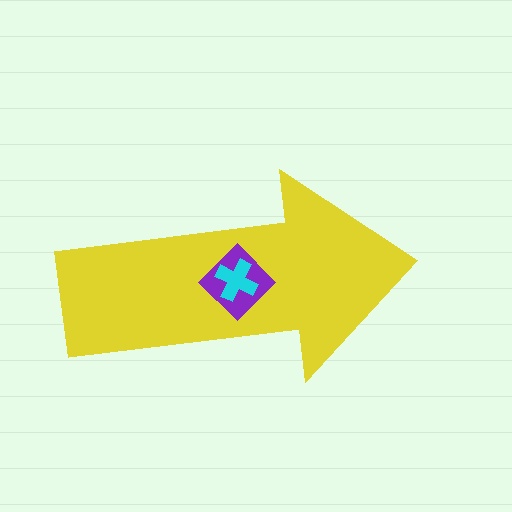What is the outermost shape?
The yellow arrow.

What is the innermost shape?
The cyan cross.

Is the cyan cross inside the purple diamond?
Yes.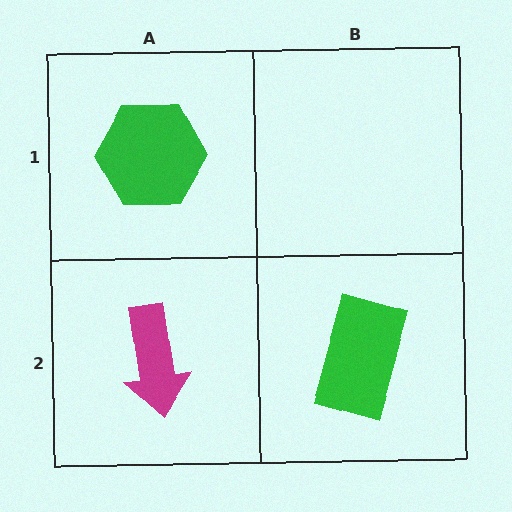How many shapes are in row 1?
1 shape.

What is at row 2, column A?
A magenta arrow.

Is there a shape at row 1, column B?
No, that cell is empty.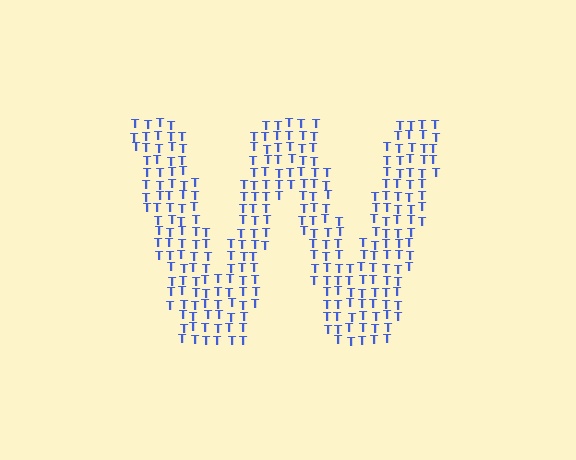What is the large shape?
The large shape is the letter W.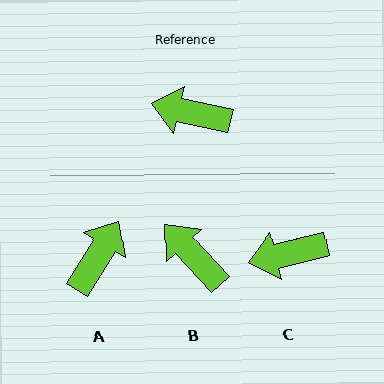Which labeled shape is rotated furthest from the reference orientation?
A, about 109 degrees away.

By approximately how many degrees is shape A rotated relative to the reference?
Approximately 109 degrees clockwise.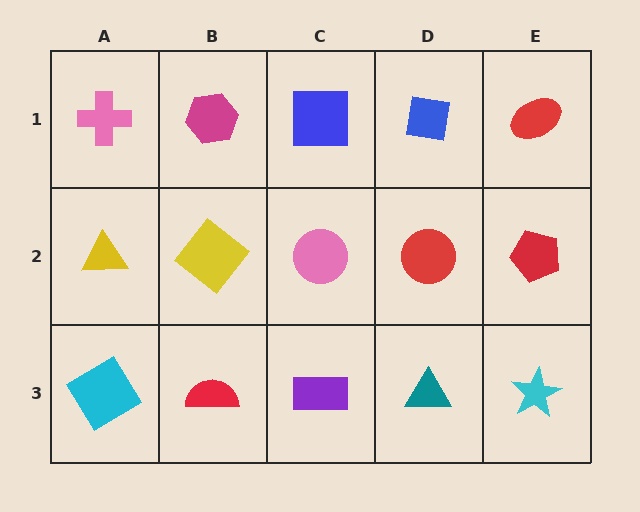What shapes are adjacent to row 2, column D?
A blue square (row 1, column D), a teal triangle (row 3, column D), a pink circle (row 2, column C), a red pentagon (row 2, column E).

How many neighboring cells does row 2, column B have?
4.